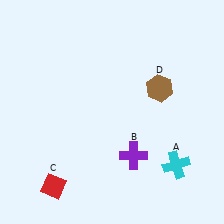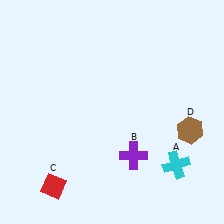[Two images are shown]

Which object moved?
The brown hexagon (D) moved down.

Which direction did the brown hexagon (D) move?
The brown hexagon (D) moved down.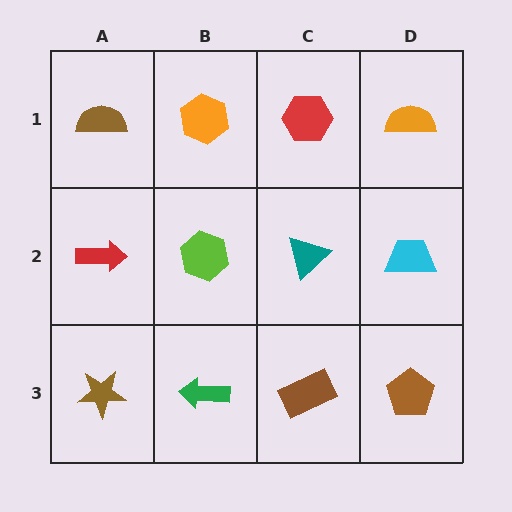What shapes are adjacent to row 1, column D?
A cyan trapezoid (row 2, column D), a red hexagon (row 1, column C).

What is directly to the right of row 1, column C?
An orange semicircle.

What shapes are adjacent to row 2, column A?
A brown semicircle (row 1, column A), a brown star (row 3, column A), a lime hexagon (row 2, column B).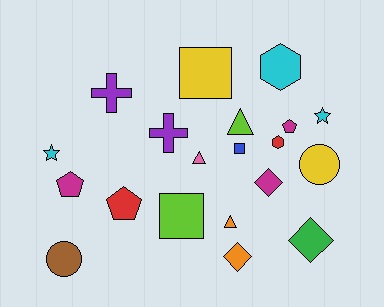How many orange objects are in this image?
There are 2 orange objects.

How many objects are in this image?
There are 20 objects.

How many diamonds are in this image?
There are 3 diamonds.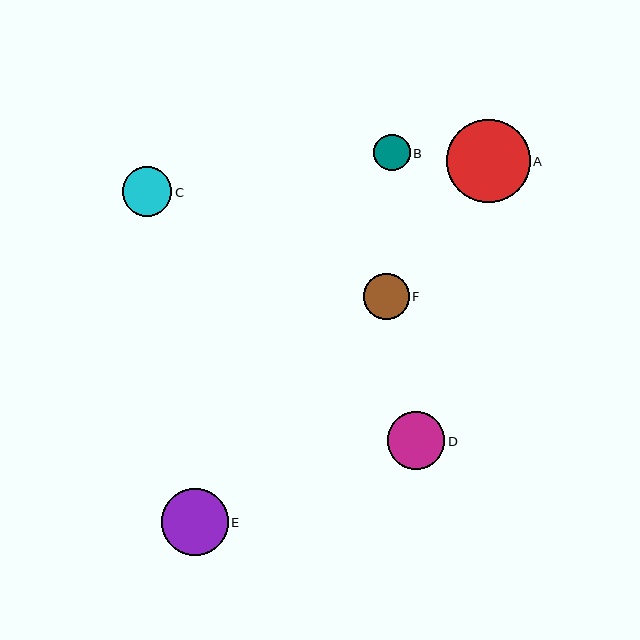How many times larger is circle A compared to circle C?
Circle A is approximately 1.7 times the size of circle C.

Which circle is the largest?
Circle A is the largest with a size of approximately 84 pixels.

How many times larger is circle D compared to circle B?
Circle D is approximately 1.6 times the size of circle B.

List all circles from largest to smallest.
From largest to smallest: A, E, D, C, F, B.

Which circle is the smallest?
Circle B is the smallest with a size of approximately 36 pixels.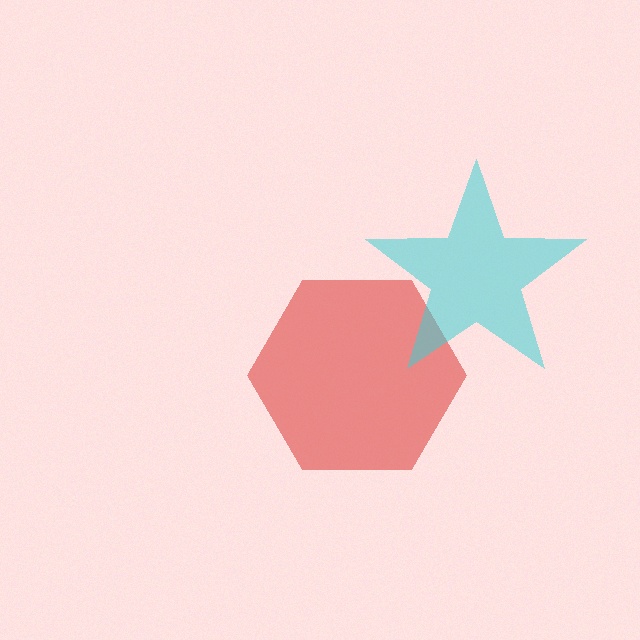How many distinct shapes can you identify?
There are 2 distinct shapes: a red hexagon, a cyan star.